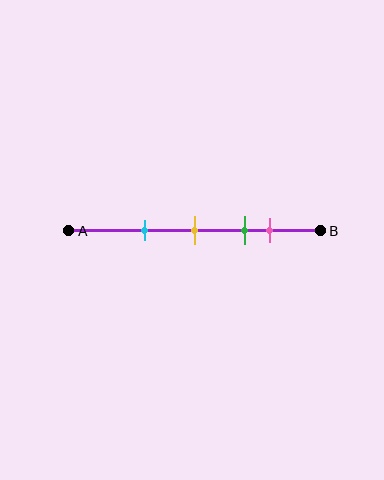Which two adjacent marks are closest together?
The green and pink marks are the closest adjacent pair.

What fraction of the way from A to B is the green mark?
The green mark is approximately 70% (0.7) of the way from A to B.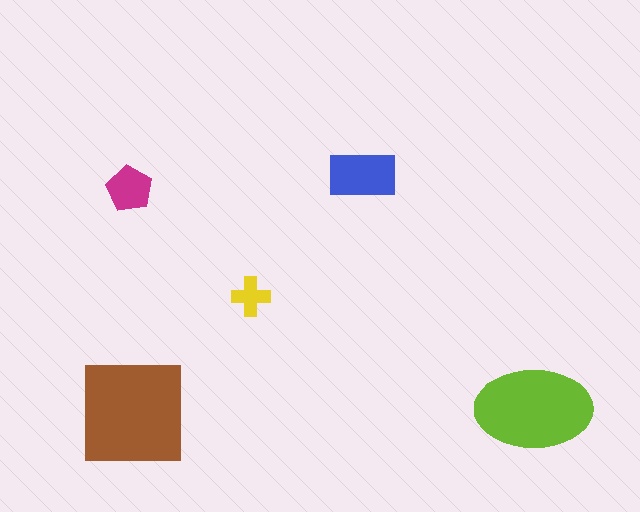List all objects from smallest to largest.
The yellow cross, the magenta pentagon, the blue rectangle, the lime ellipse, the brown square.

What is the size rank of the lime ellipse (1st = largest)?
2nd.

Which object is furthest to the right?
The lime ellipse is rightmost.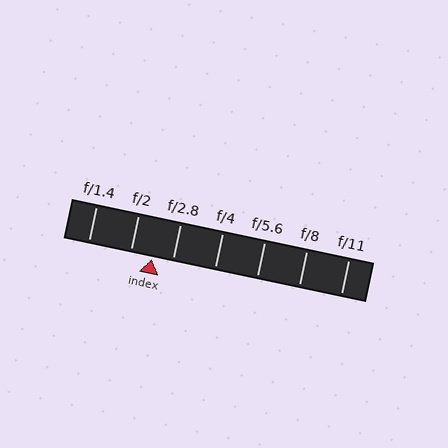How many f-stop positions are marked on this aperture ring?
There are 7 f-stop positions marked.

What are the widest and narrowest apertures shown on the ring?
The widest aperture shown is f/1.4 and the narrowest is f/11.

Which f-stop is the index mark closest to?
The index mark is closest to f/2.8.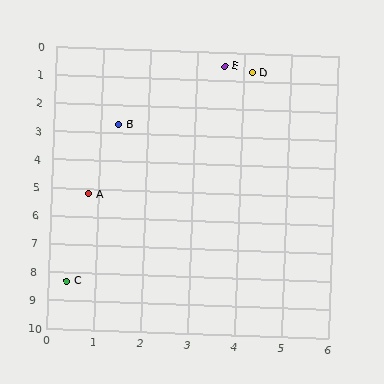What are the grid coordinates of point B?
Point B is at approximately (1.4, 2.7).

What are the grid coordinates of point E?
Point E is at approximately (3.6, 0.5).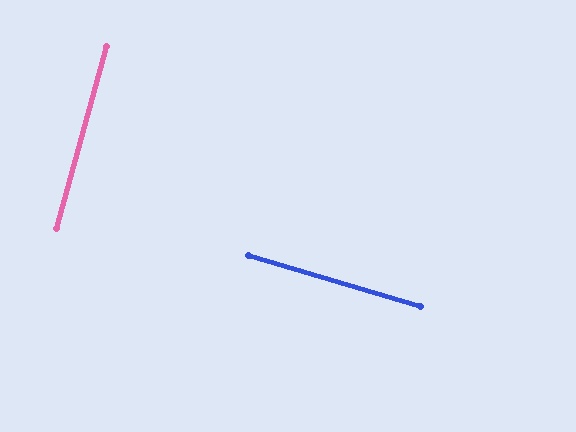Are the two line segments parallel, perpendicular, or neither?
Perpendicular — they meet at approximately 89°.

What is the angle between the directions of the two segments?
Approximately 89 degrees.